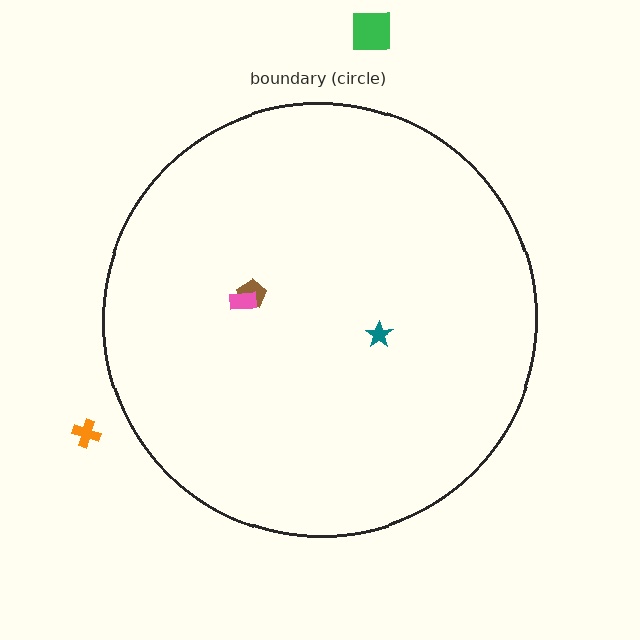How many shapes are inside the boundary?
3 inside, 2 outside.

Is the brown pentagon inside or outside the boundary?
Inside.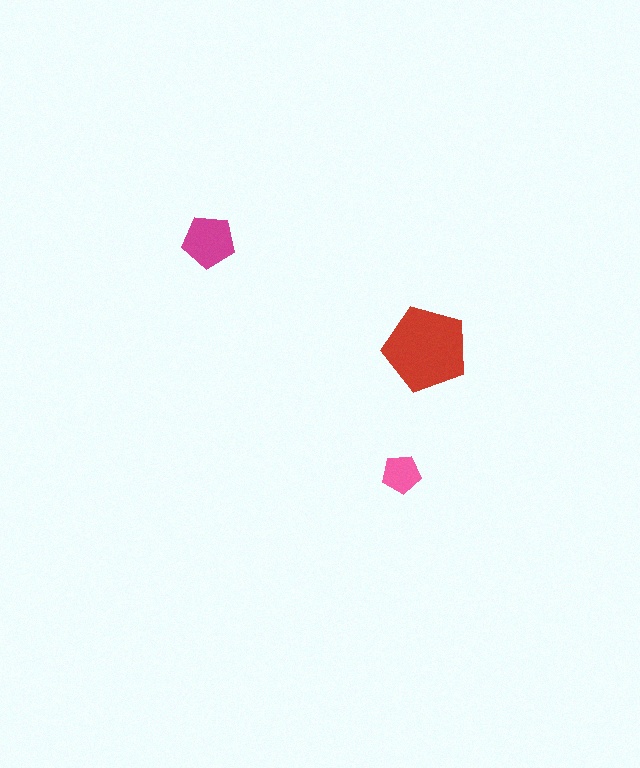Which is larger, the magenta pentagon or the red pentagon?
The red one.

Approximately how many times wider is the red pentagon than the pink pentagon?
About 2 times wider.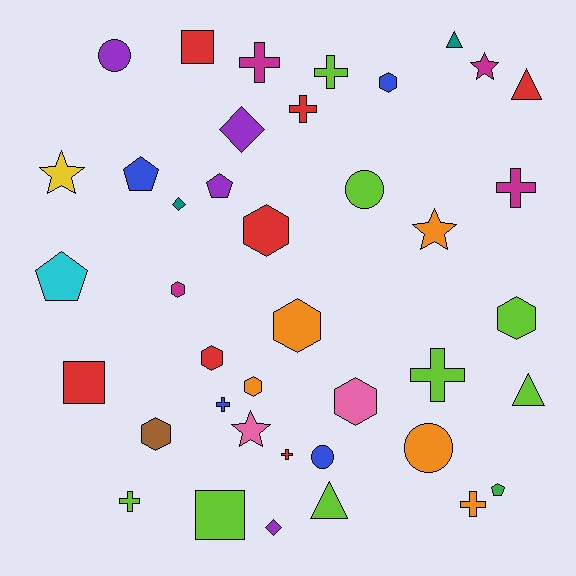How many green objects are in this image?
There is 1 green object.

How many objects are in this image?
There are 40 objects.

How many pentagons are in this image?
There are 4 pentagons.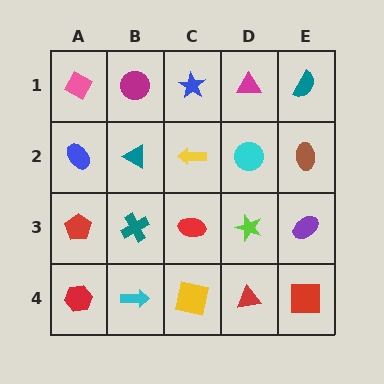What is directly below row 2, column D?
A lime star.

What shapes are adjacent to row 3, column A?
A blue ellipse (row 2, column A), a red hexagon (row 4, column A), a teal cross (row 3, column B).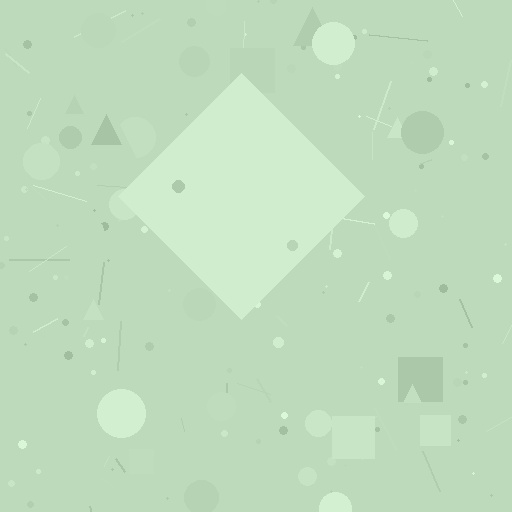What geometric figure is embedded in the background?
A diamond is embedded in the background.